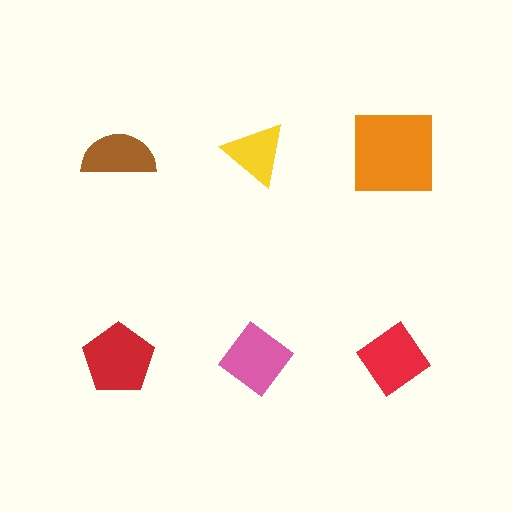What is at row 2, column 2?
A pink diamond.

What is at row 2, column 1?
A red pentagon.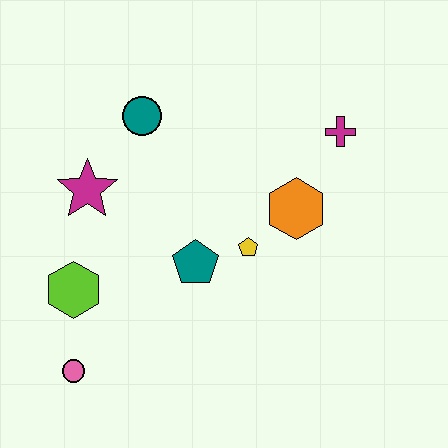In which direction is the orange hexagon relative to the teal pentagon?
The orange hexagon is to the right of the teal pentagon.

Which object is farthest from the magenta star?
The magenta cross is farthest from the magenta star.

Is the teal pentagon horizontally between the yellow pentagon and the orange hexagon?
No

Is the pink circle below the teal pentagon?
Yes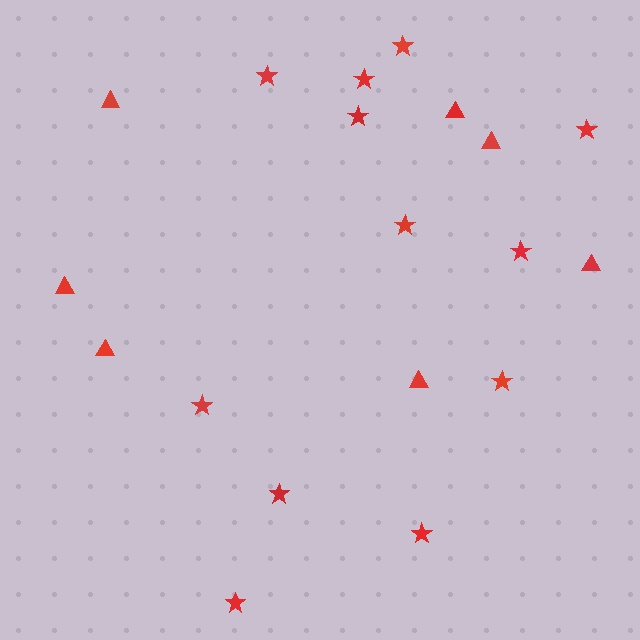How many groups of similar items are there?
There are 2 groups: one group of stars (12) and one group of triangles (7).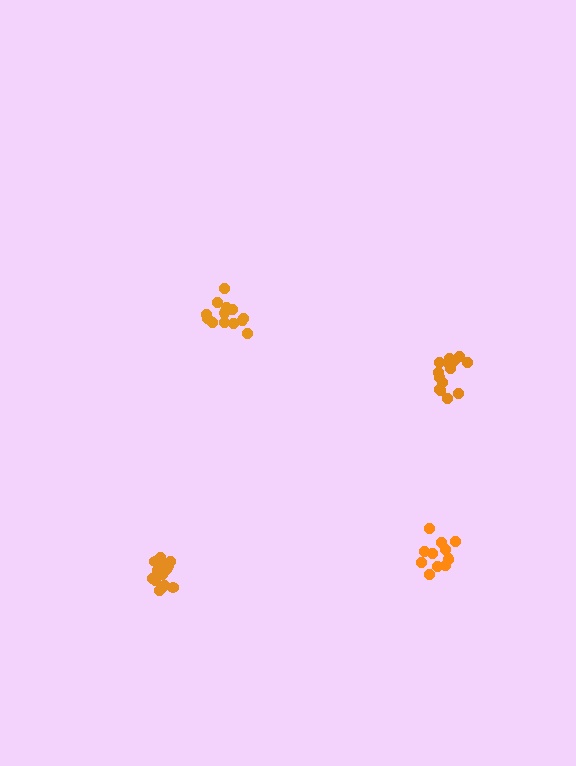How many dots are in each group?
Group 1: 15 dots, Group 2: 13 dots, Group 3: 12 dots, Group 4: 14 dots (54 total).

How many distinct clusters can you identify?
There are 4 distinct clusters.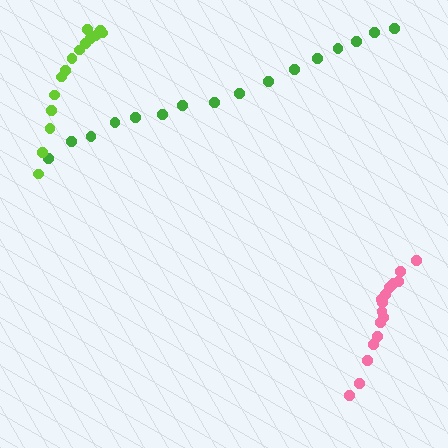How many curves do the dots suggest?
There are 3 distinct paths.